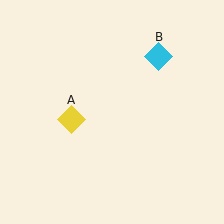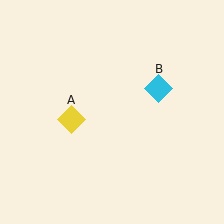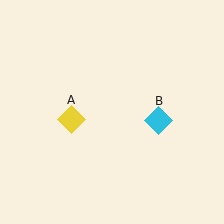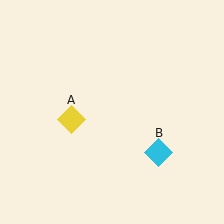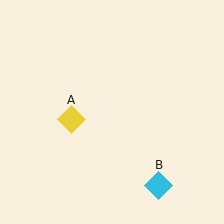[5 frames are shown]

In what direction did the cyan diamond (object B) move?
The cyan diamond (object B) moved down.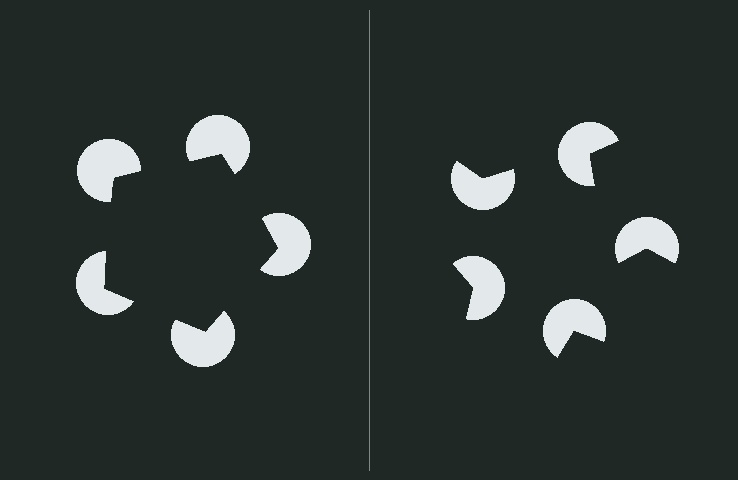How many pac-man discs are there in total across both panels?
10 — 5 on each side.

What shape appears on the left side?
An illusory pentagon.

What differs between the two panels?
The pac-man discs are positioned identically on both sides; only the wedge orientations differ. On the left they align to a pentagon; on the right they are misaligned.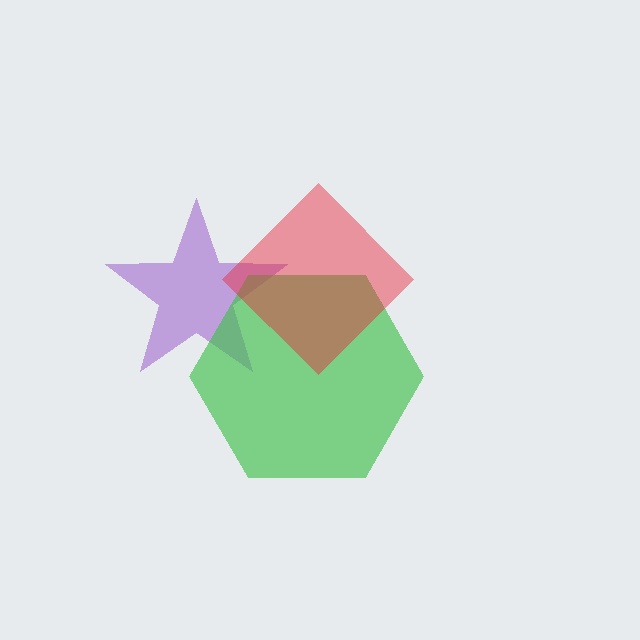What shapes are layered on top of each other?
The layered shapes are: a purple star, a green hexagon, a red diamond.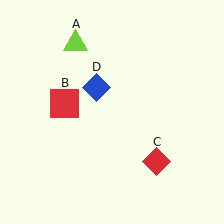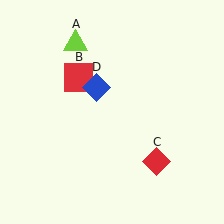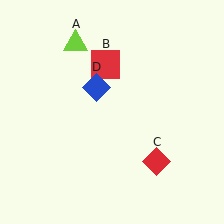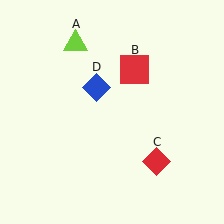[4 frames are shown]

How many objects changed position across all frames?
1 object changed position: red square (object B).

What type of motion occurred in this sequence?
The red square (object B) rotated clockwise around the center of the scene.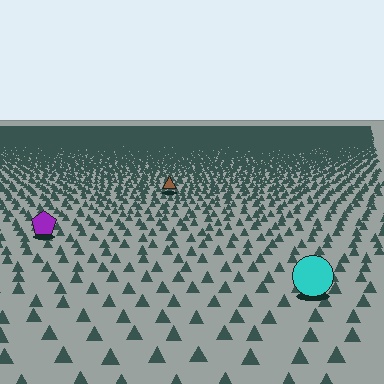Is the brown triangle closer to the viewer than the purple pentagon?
No. The purple pentagon is closer — you can tell from the texture gradient: the ground texture is coarser near it.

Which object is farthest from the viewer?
The brown triangle is farthest from the viewer. It appears smaller and the ground texture around it is denser.